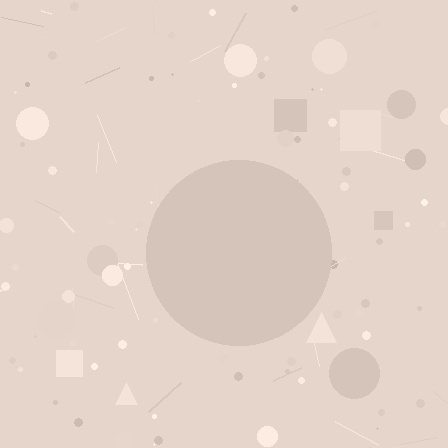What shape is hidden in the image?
A circle is hidden in the image.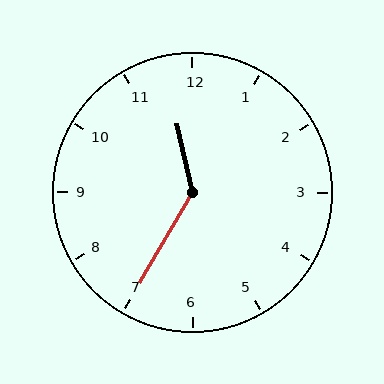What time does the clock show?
11:35.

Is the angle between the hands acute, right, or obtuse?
It is obtuse.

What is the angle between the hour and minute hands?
Approximately 138 degrees.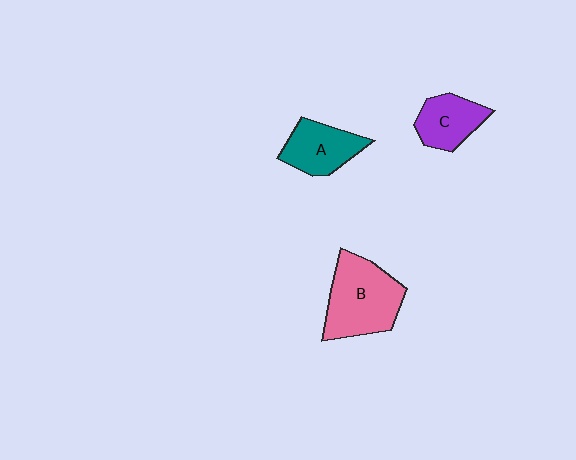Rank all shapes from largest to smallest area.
From largest to smallest: B (pink), A (teal), C (purple).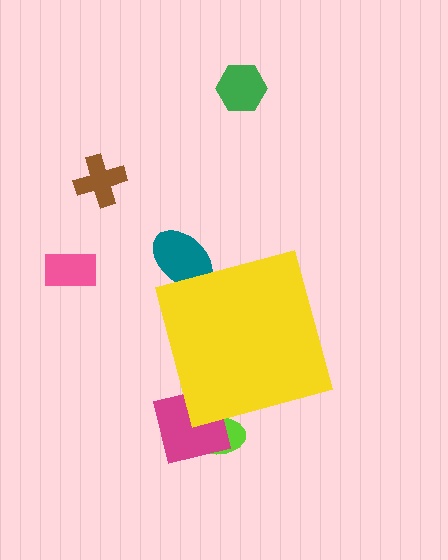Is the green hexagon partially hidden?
No, the green hexagon is fully visible.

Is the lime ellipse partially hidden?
Yes, the lime ellipse is partially hidden behind the yellow diamond.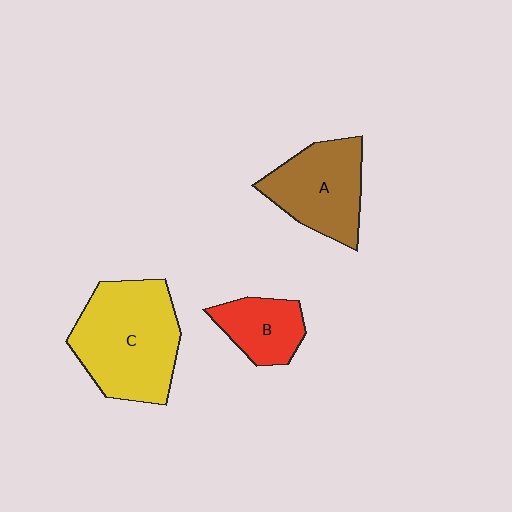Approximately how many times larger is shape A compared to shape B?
Approximately 1.6 times.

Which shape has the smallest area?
Shape B (red).